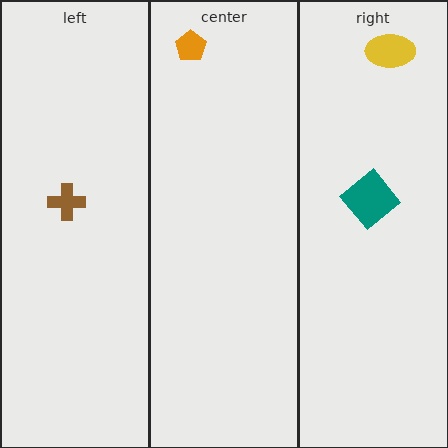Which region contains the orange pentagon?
The center region.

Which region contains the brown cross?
The left region.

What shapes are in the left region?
The brown cross.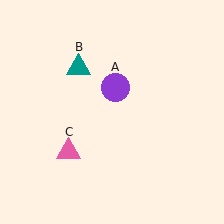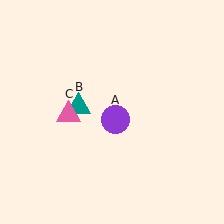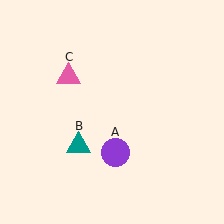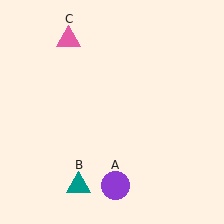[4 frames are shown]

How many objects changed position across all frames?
3 objects changed position: purple circle (object A), teal triangle (object B), pink triangle (object C).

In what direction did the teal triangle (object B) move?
The teal triangle (object B) moved down.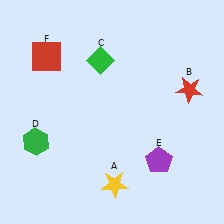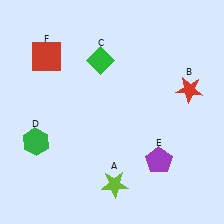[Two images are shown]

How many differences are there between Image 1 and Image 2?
There is 1 difference between the two images.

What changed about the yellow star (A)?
In Image 1, A is yellow. In Image 2, it changed to lime.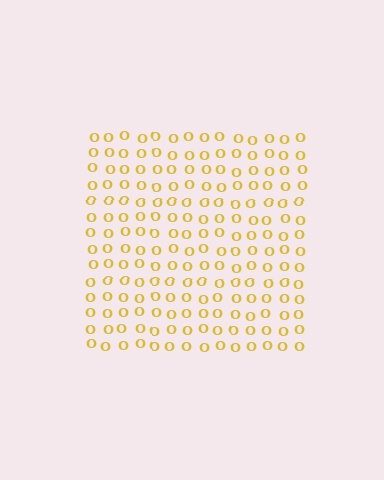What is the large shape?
The large shape is a square.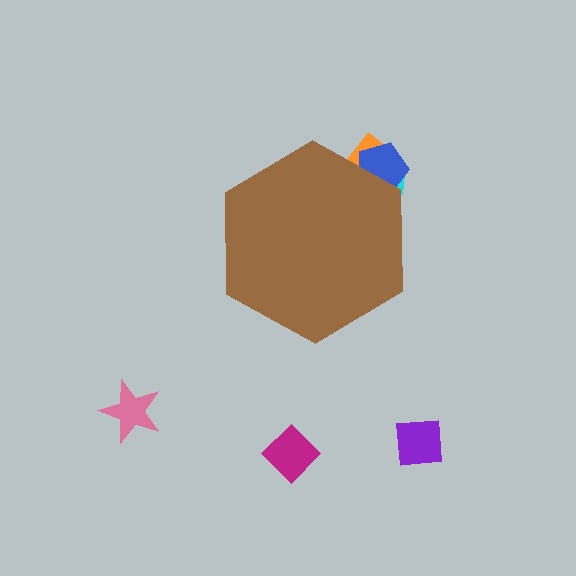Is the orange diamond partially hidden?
Yes, the orange diamond is partially hidden behind the brown hexagon.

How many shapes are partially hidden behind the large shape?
3 shapes are partially hidden.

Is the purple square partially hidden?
No, the purple square is fully visible.